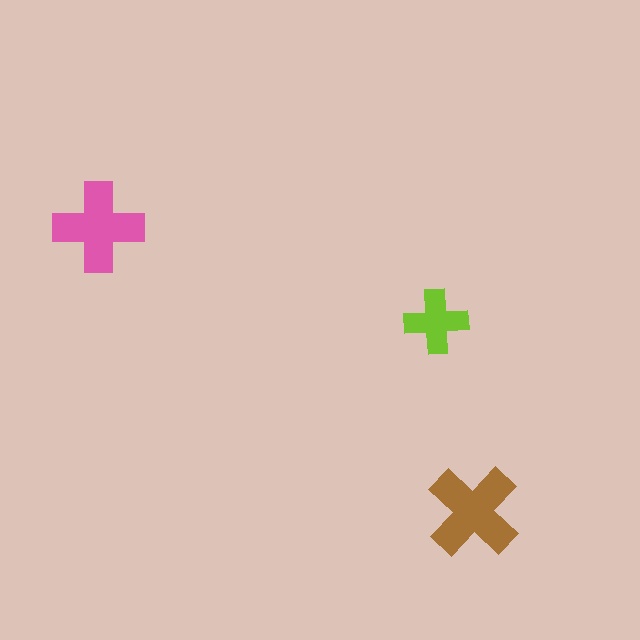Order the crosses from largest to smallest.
the brown one, the pink one, the lime one.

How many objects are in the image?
There are 3 objects in the image.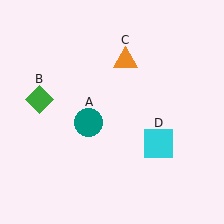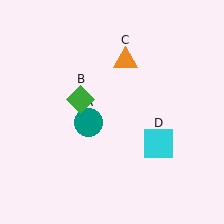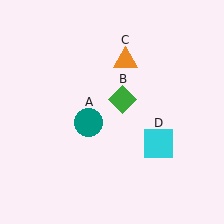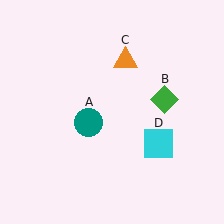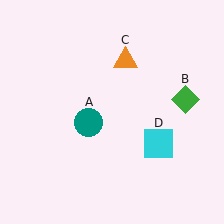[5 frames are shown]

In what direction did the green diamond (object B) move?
The green diamond (object B) moved right.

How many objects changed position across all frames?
1 object changed position: green diamond (object B).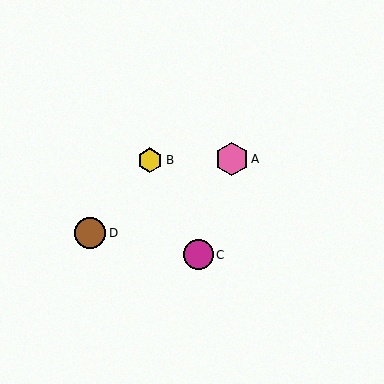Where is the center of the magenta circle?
The center of the magenta circle is at (198, 255).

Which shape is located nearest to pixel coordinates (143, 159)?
The yellow hexagon (labeled B) at (150, 160) is nearest to that location.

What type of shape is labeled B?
Shape B is a yellow hexagon.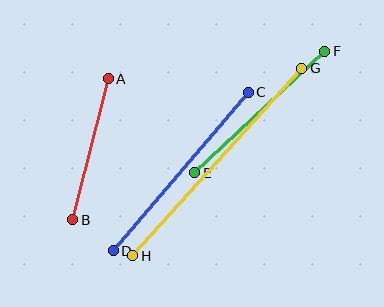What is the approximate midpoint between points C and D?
The midpoint is at approximately (181, 172) pixels.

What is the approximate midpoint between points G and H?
The midpoint is at approximately (217, 162) pixels.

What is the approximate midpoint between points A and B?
The midpoint is at approximately (90, 149) pixels.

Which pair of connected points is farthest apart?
Points G and H are farthest apart.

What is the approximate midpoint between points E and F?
The midpoint is at approximately (260, 112) pixels.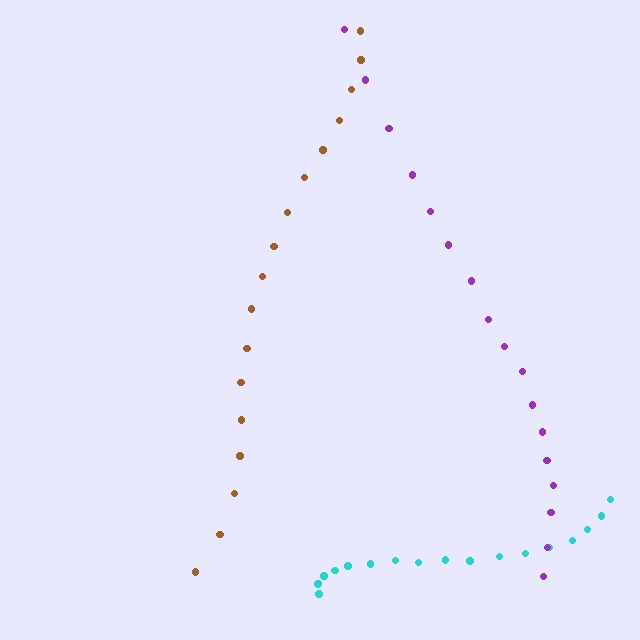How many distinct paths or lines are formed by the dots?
There are 3 distinct paths.